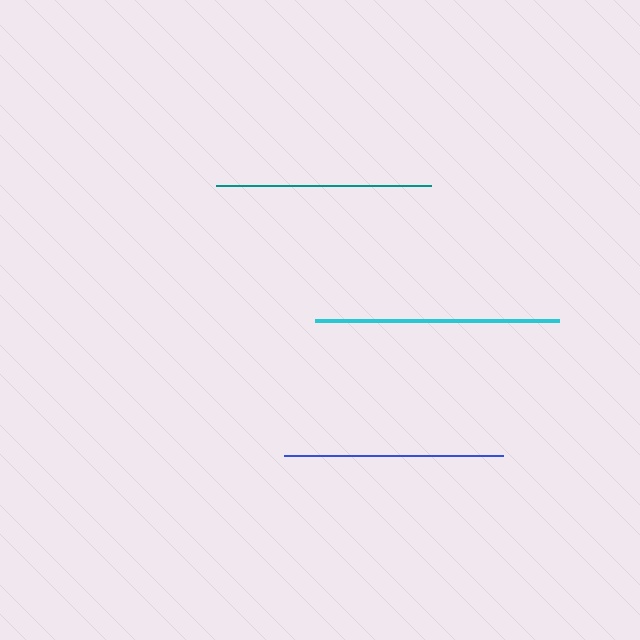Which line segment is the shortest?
The teal line is the shortest at approximately 215 pixels.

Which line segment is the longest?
The cyan line is the longest at approximately 244 pixels.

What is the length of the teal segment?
The teal segment is approximately 215 pixels long.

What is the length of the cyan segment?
The cyan segment is approximately 244 pixels long.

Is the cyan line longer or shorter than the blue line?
The cyan line is longer than the blue line.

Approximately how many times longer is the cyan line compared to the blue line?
The cyan line is approximately 1.1 times the length of the blue line.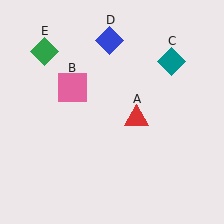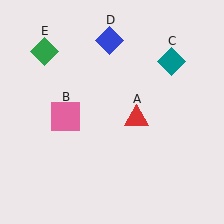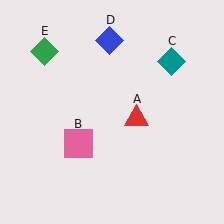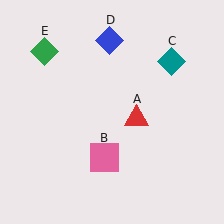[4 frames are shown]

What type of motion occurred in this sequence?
The pink square (object B) rotated counterclockwise around the center of the scene.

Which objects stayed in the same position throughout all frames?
Red triangle (object A) and teal diamond (object C) and blue diamond (object D) and green diamond (object E) remained stationary.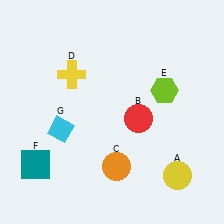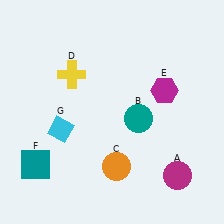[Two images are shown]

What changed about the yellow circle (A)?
In Image 1, A is yellow. In Image 2, it changed to magenta.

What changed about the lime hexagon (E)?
In Image 1, E is lime. In Image 2, it changed to magenta.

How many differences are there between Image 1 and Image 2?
There are 3 differences between the two images.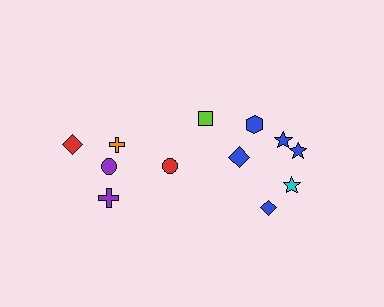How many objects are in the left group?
There are 5 objects.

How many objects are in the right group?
There are 7 objects.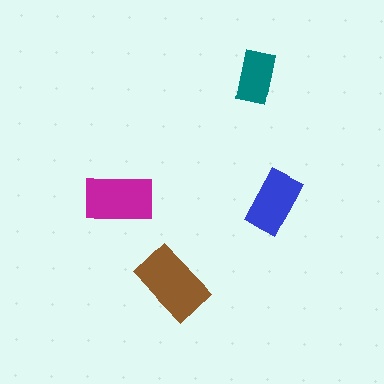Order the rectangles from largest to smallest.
the brown one, the magenta one, the blue one, the teal one.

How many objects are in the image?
There are 4 objects in the image.